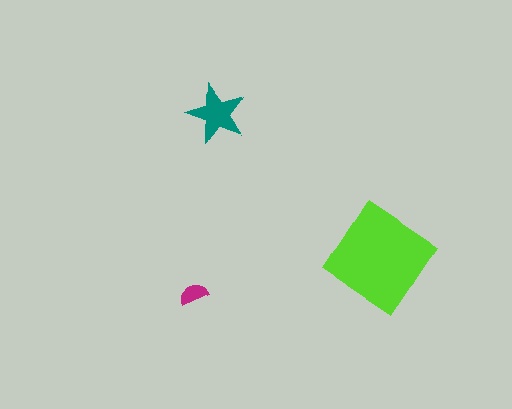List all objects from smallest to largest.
The magenta semicircle, the teal star, the lime diamond.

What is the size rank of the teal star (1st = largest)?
2nd.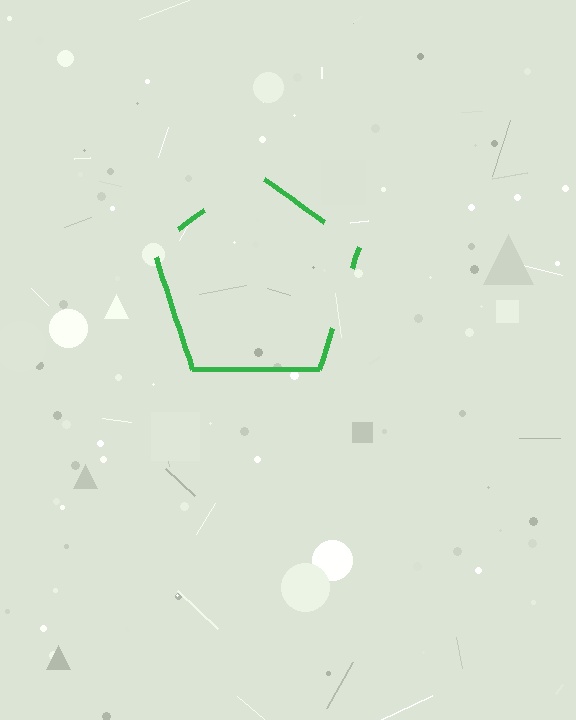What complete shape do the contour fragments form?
The contour fragments form a pentagon.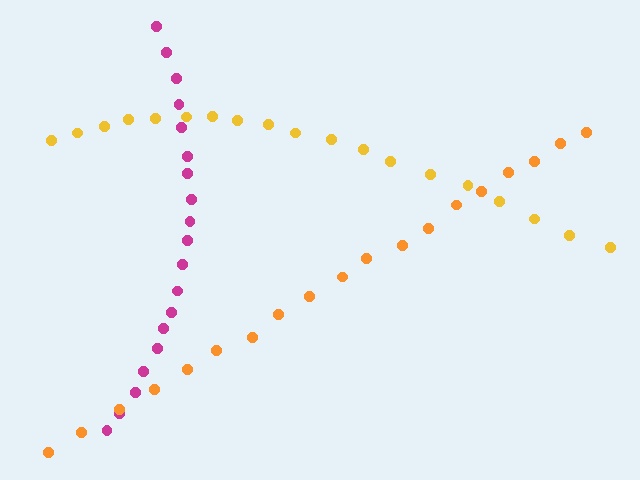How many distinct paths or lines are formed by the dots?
There are 3 distinct paths.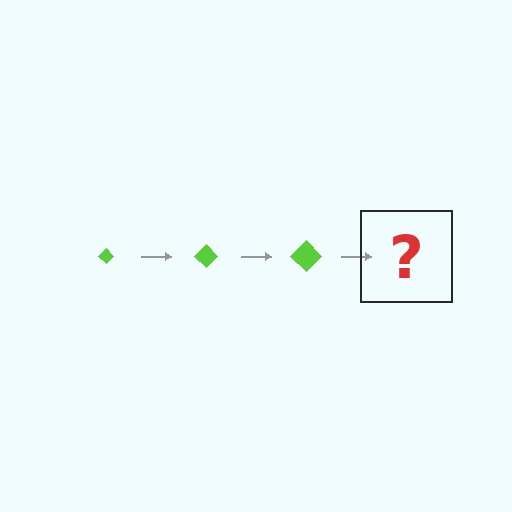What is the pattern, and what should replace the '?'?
The pattern is that the diamond gets progressively larger each step. The '?' should be a lime diamond, larger than the previous one.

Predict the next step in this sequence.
The next step is a lime diamond, larger than the previous one.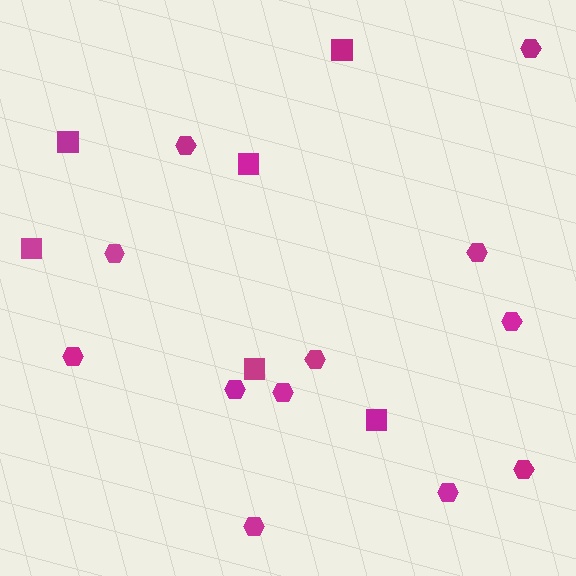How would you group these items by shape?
There are 2 groups: one group of squares (6) and one group of hexagons (12).